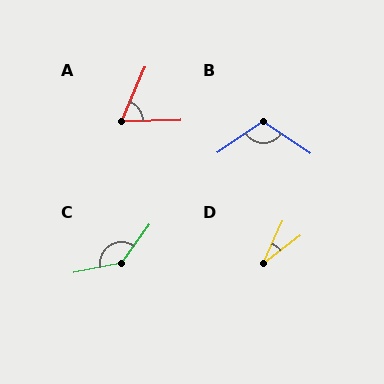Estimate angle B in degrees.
Approximately 112 degrees.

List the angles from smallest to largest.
D (28°), A (65°), B (112°), C (138°).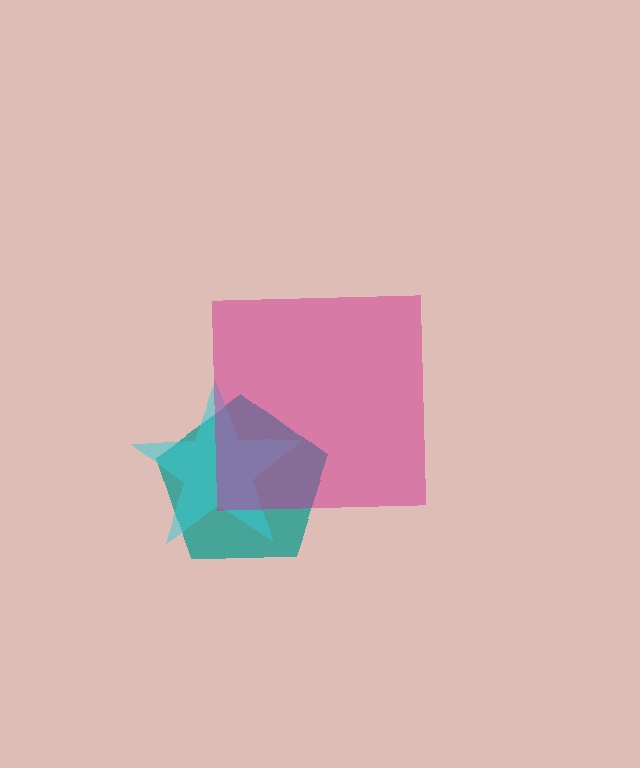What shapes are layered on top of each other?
The layered shapes are: a teal pentagon, a cyan star, a magenta square.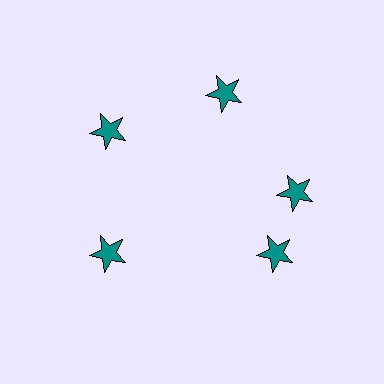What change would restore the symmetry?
The symmetry would be restored by rotating it back into even spacing with its neighbors so that all 5 stars sit at equal angles and equal distance from the center.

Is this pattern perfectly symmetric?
No. The 5 teal stars are arranged in a ring, but one element near the 5 o'clock position is rotated out of alignment along the ring, breaking the 5-fold rotational symmetry.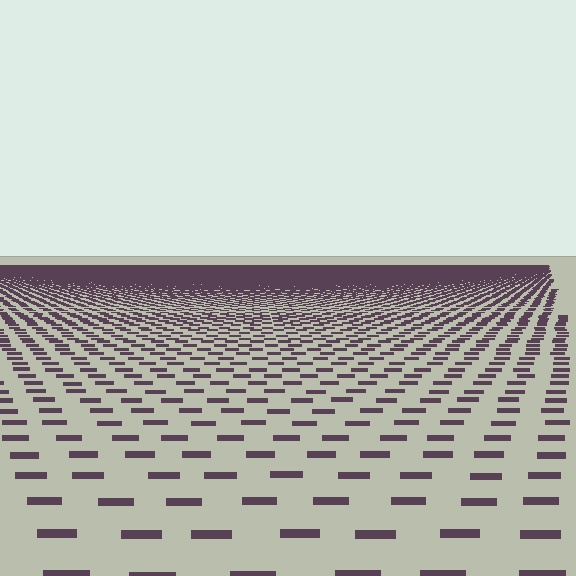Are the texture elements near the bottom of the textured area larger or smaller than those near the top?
Larger. Near the bottom, elements are closer to the viewer and appear at a bigger on-screen size.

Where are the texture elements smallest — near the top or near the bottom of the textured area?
Near the top.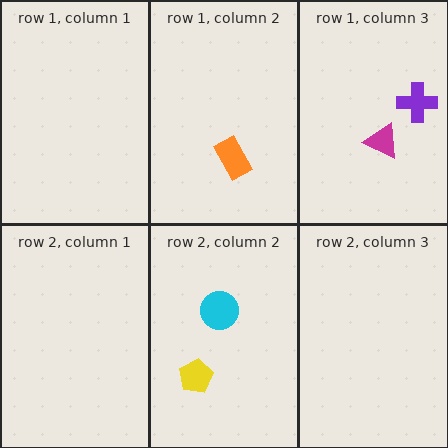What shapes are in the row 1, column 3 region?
The purple cross, the magenta triangle.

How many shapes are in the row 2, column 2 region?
2.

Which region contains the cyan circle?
The row 2, column 2 region.